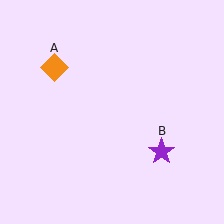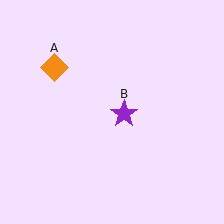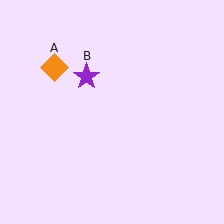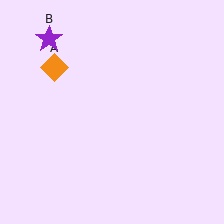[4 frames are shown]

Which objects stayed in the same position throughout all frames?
Orange diamond (object A) remained stationary.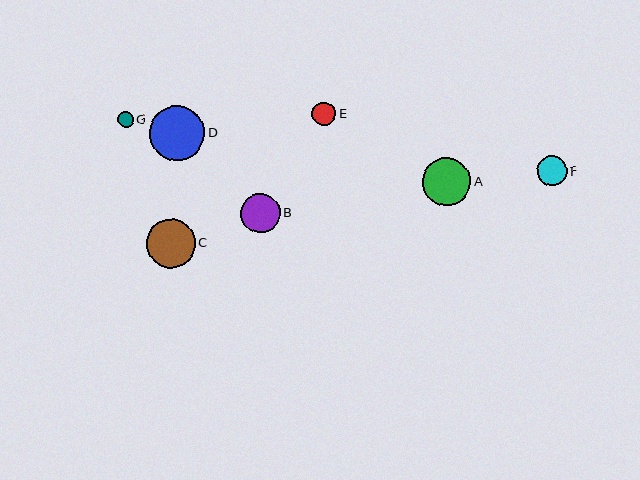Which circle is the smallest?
Circle G is the smallest with a size of approximately 15 pixels.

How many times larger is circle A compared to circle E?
Circle A is approximately 2.0 times the size of circle E.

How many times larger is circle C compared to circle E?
Circle C is approximately 2.1 times the size of circle E.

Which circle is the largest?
Circle D is the largest with a size of approximately 56 pixels.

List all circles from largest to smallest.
From largest to smallest: D, C, A, B, F, E, G.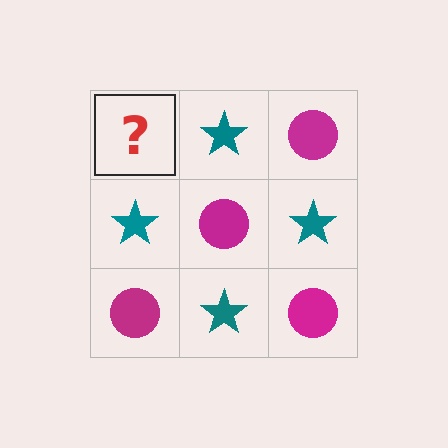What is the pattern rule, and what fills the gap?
The rule is that it alternates magenta circle and teal star in a checkerboard pattern. The gap should be filled with a magenta circle.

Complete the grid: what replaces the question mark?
The question mark should be replaced with a magenta circle.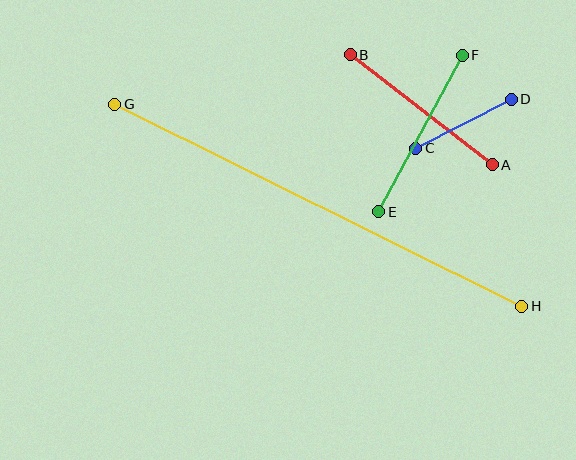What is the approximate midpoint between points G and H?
The midpoint is at approximately (318, 205) pixels.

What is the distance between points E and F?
The distance is approximately 177 pixels.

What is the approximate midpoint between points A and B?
The midpoint is at approximately (421, 110) pixels.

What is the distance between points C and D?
The distance is approximately 107 pixels.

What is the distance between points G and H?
The distance is approximately 454 pixels.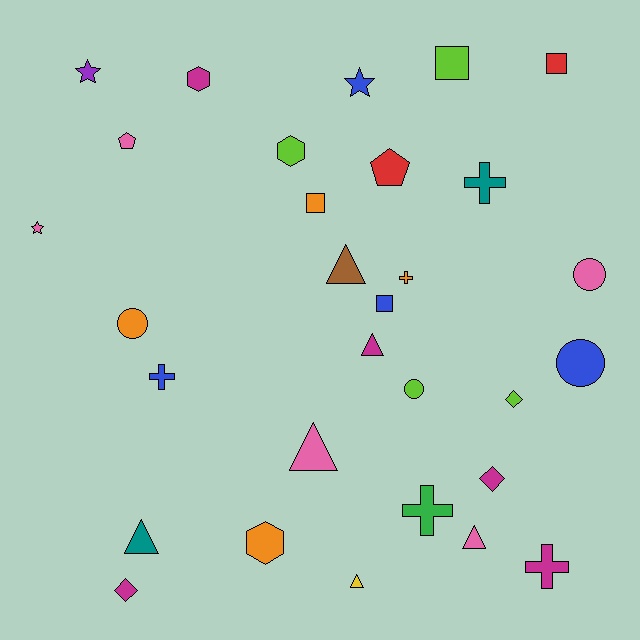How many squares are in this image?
There are 4 squares.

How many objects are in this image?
There are 30 objects.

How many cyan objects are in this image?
There are no cyan objects.